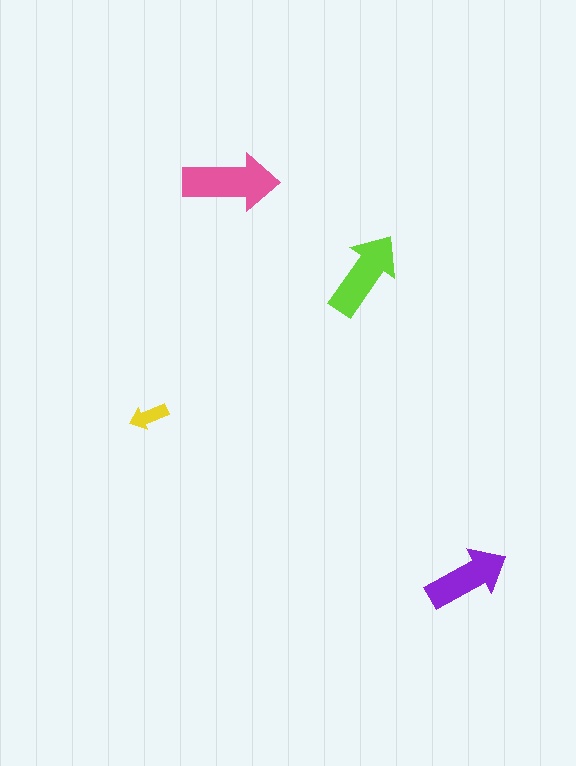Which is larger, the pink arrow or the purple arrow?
The pink one.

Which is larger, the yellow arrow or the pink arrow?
The pink one.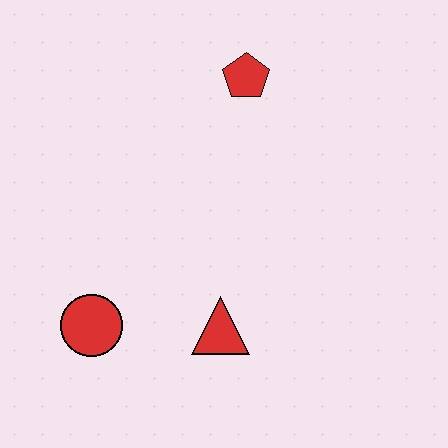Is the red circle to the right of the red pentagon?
No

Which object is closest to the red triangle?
The red circle is closest to the red triangle.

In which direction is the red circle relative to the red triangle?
The red circle is to the left of the red triangle.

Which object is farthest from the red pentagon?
The red circle is farthest from the red pentagon.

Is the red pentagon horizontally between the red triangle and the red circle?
No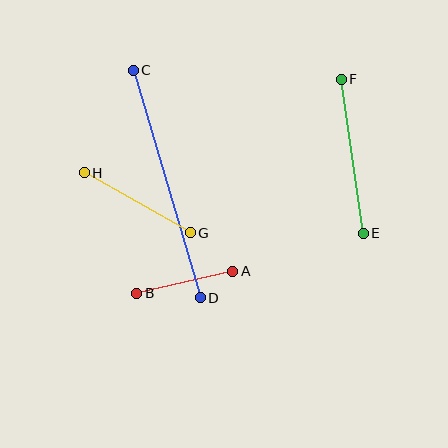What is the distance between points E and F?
The distance is approximately 155 pixels.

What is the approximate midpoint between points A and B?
The midpoint is at approximately (185, 282) pixels.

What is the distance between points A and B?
The distance is approximately 98 pixels.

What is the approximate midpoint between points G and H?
The midpoint is at approximately (137, 203) pixels.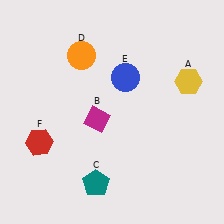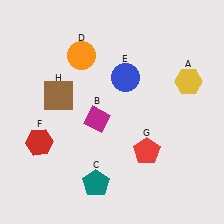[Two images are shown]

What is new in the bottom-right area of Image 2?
A red pentagon (G) was added in the bottom-right area of Image 2.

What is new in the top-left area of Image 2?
A brown square (H) was added in the top-left area of Image 2.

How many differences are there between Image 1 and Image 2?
There are 2 differences between the two images.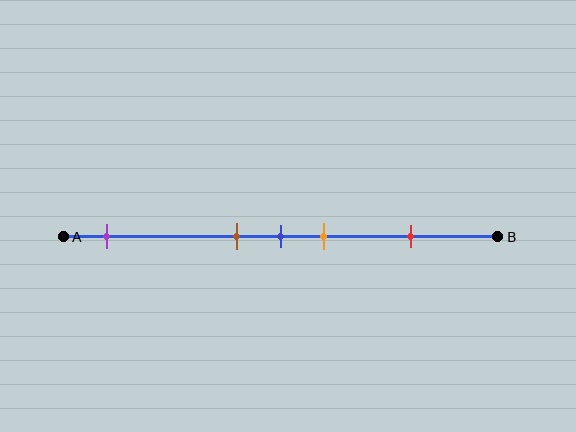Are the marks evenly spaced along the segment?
No, the marks are not evenly spaced.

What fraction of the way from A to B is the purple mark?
The purple mark is approximately 10% (0.1) of the way from A to B.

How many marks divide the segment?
There are 5 marks dividing the segment.